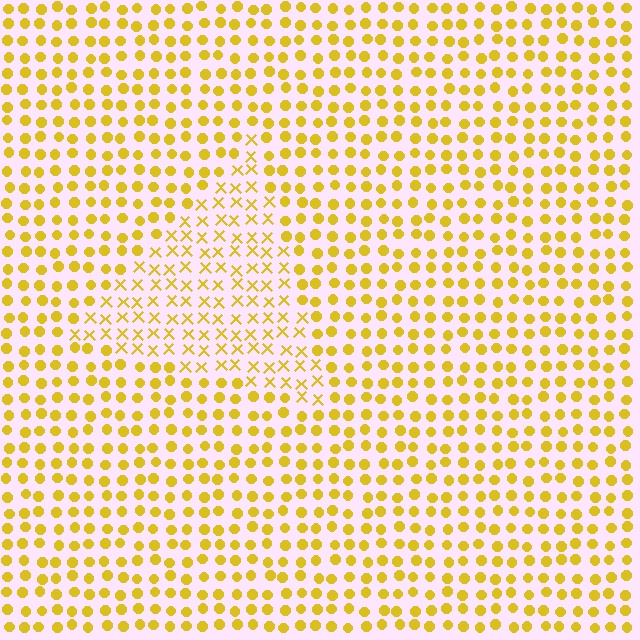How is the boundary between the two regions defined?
The boundary is defined by a change in element shape: X marks inside vs. circles outside. All elements share the same color and spacing.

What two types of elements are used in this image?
The image uses X marks inside the triangle region and circles outside it.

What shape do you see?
I see a triangle.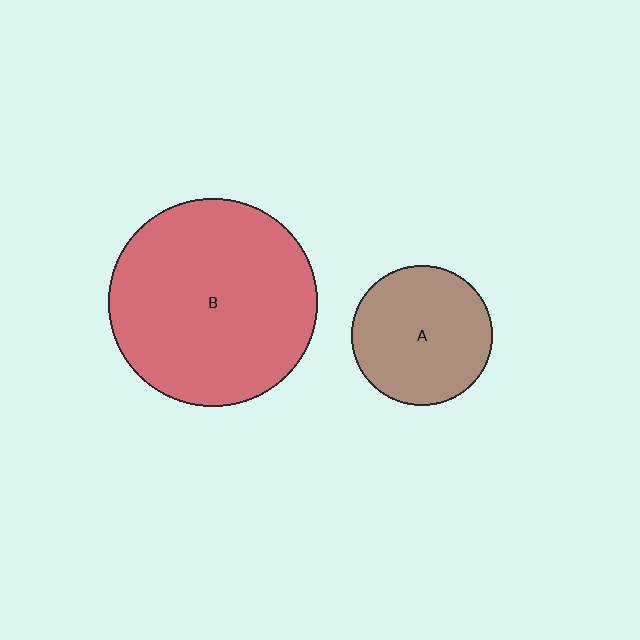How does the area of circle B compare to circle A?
Approximately 2.2 times.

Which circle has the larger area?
Circle B (red).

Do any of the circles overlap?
No, none of the circles overlap.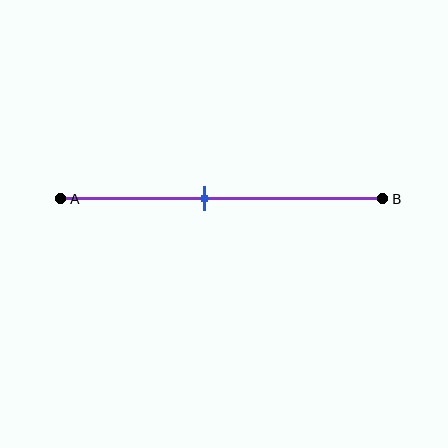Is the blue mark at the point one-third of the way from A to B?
No, the mark is at about 45% from A, not at the 33% one-third point.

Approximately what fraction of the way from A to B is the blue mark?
The blue mark is approximately 45% of the way from A to B.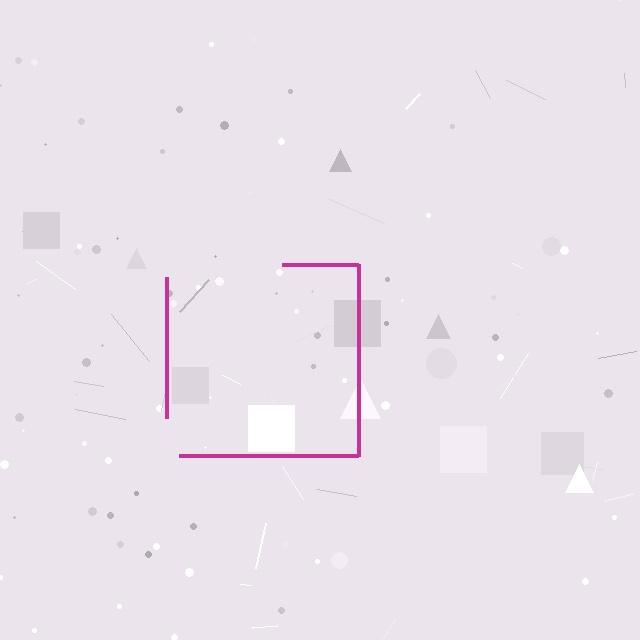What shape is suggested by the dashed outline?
The dashed outline suggests a square.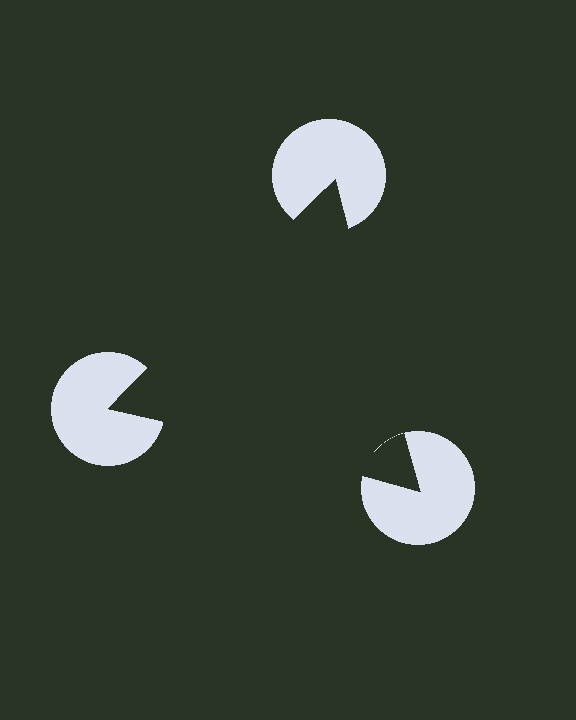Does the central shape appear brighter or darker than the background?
It typically appears slightly darker than the background, even though no actual brightness change is drawn.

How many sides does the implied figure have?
3 sides.